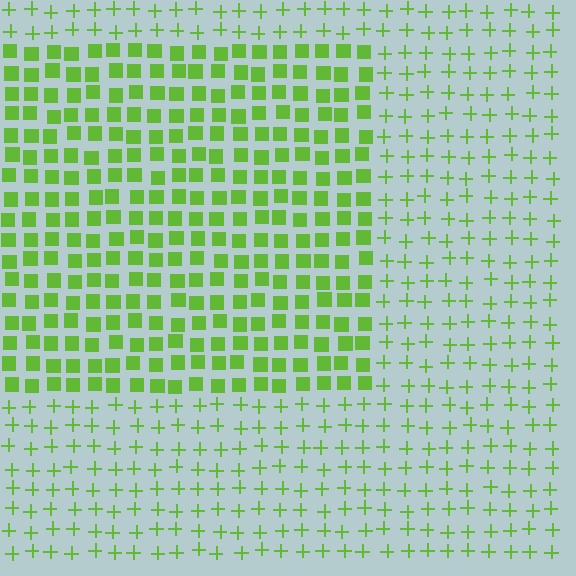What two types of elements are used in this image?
The image uses squares inside the rectangle region and plus signs outside it.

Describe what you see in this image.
The image is filled with small lime elements arranged in a uniform grid. A rectangle-shaped region contains squares, while the surrounding area contains plus signs. The boundary is defined purely by the change in element shape.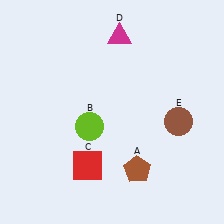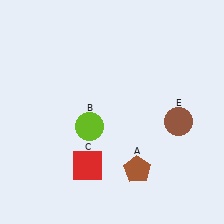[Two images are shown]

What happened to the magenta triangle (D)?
The magenta triangle (D) was removed in Image 2. It was in the top-right area of Image 1.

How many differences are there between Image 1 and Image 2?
There is 1 difference between the two images.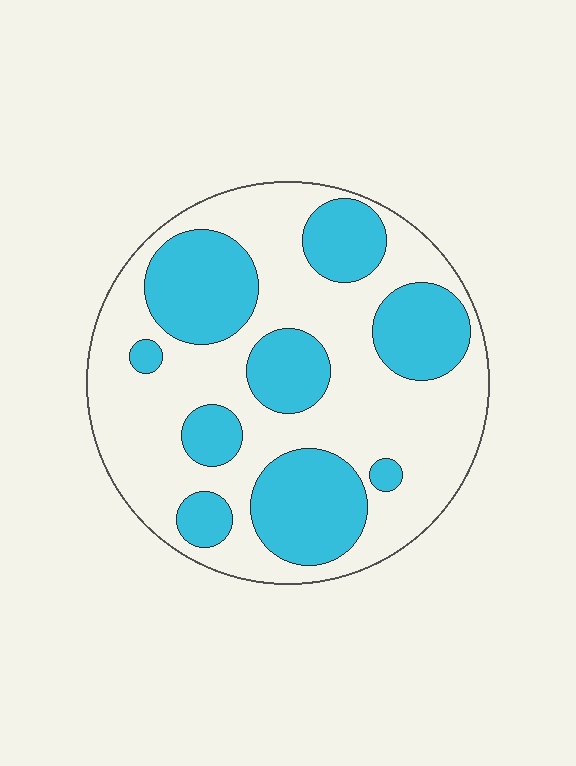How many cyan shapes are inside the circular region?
9.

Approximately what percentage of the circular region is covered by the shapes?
Approximately 35%.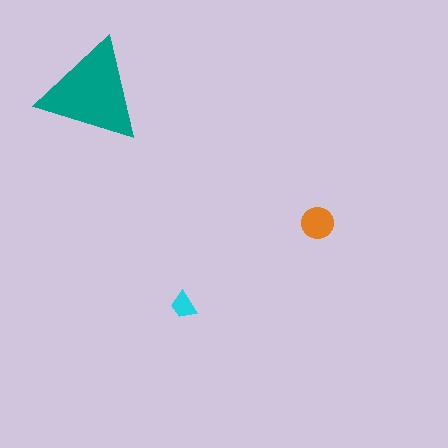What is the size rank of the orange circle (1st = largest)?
2nd.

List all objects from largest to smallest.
The teal triangle, the orange circle, the cyan trapezoid.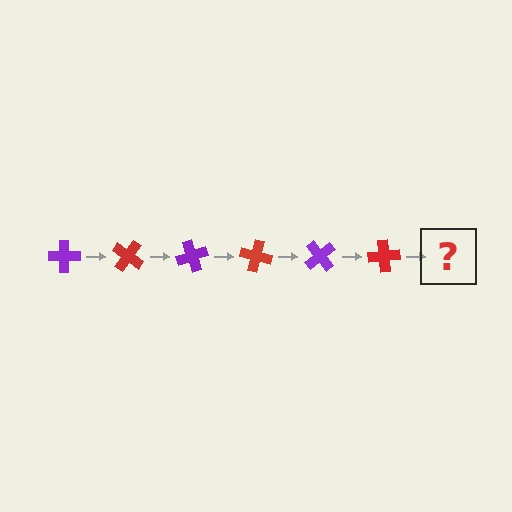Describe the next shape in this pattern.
It should be a purple cross, rotated 210 degrees from the start.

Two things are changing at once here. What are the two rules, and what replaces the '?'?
The two rules are that it rotates 35 degrees each step and the color cycles through purple and red. The '?' should be a purple cross, rotated 210 degrees from the start.